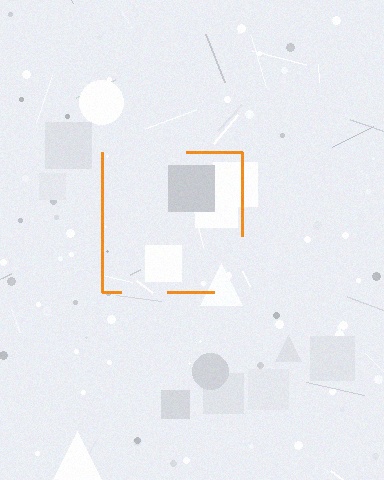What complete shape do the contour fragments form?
The contour fragments form a square.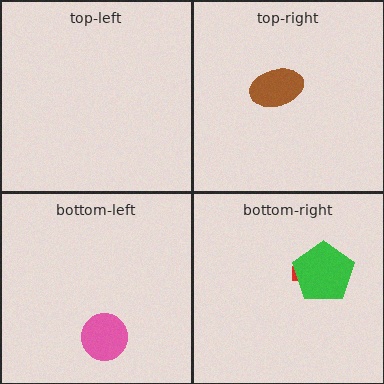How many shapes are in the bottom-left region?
1.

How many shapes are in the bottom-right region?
2.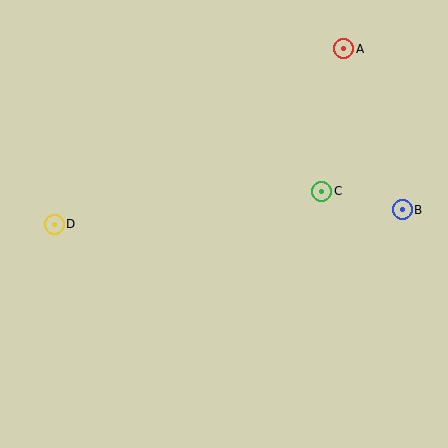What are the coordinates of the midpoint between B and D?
The midpoint between B and D is at (228, 217).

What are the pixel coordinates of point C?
Point C is at (321, 191).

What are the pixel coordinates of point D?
Point D is at (54, 224).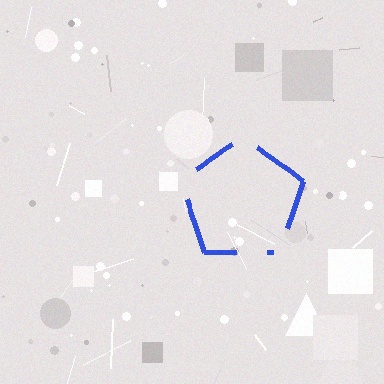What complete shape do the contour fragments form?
The contour fragments form a pentagon.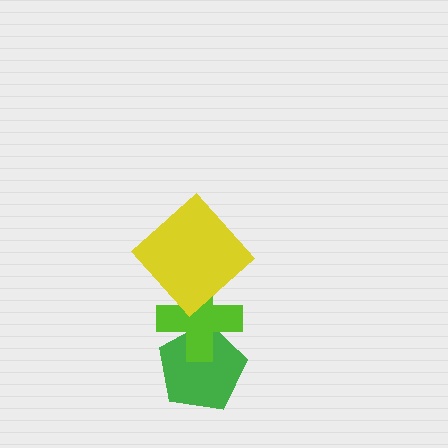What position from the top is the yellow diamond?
The yellow diamond is 1st from the top.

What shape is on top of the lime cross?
The yellow diamond is on top of the lime cross.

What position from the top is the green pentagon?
The green pentagon is 3rd from the top.